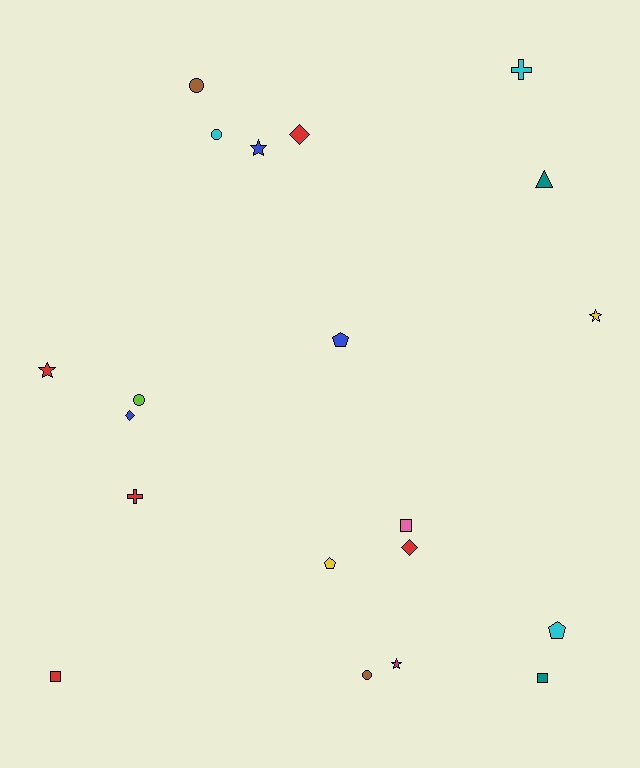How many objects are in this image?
There are 20 objects.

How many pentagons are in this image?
There are 3 pentagons.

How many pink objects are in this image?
There is 1 pink object.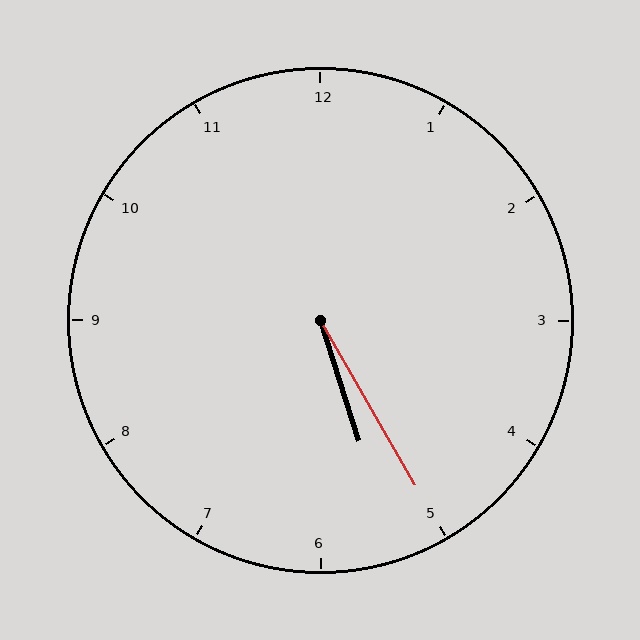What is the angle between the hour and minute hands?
Approximately 12 degrees.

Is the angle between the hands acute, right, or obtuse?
It is acute.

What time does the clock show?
5:25.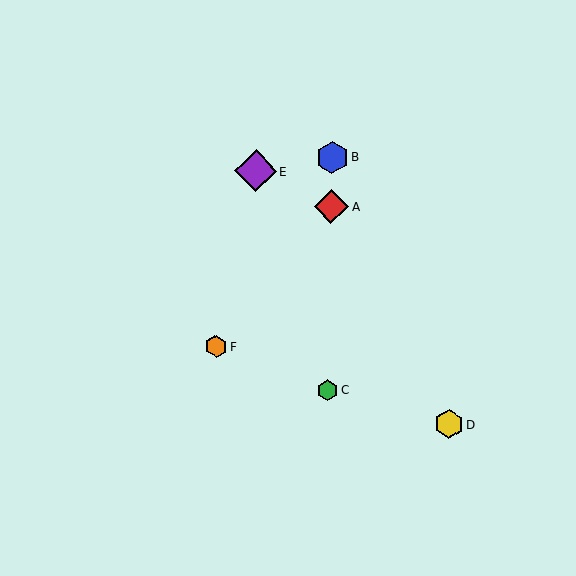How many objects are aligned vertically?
3 objects (A, B, C) are aligned vertically.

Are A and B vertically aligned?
Yes, both are at x≈331.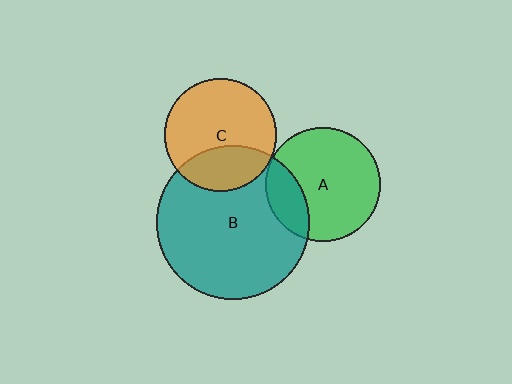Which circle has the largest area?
Circle B (teal).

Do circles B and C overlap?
Yes.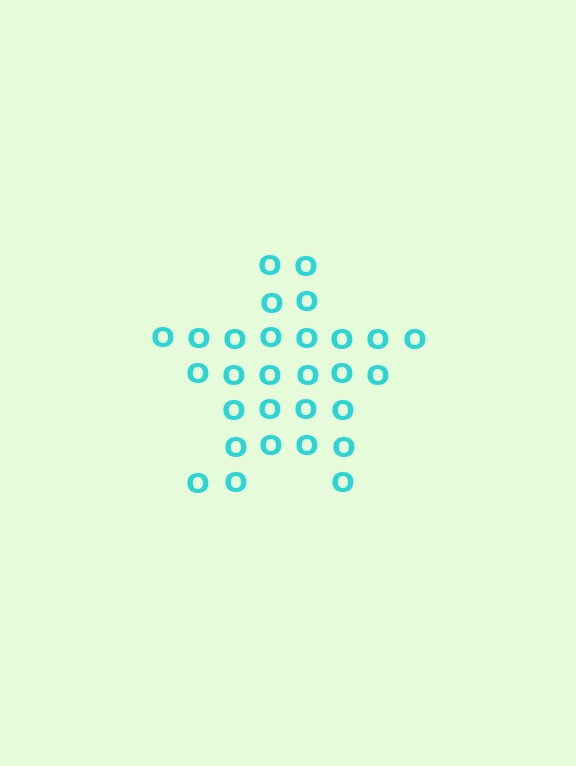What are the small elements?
The small elements are letter O's.